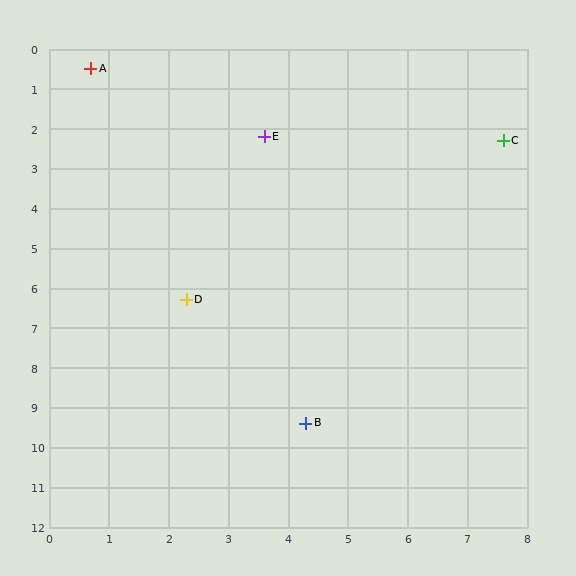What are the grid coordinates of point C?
Point C is at approximately (7.6, 2.3).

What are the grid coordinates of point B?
Point B is at approximately (4.3, 9.4).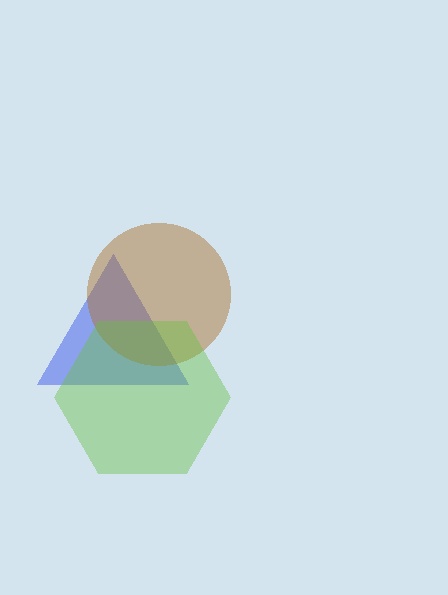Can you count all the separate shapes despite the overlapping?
Yes, there are 3 separate shapes.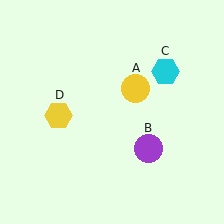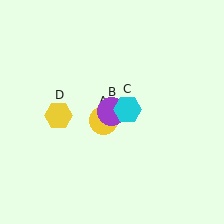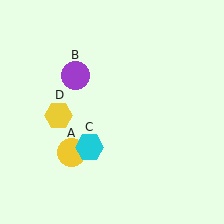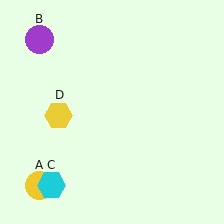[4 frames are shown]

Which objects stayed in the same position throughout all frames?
Yellow hexagon (object D) remained stationary.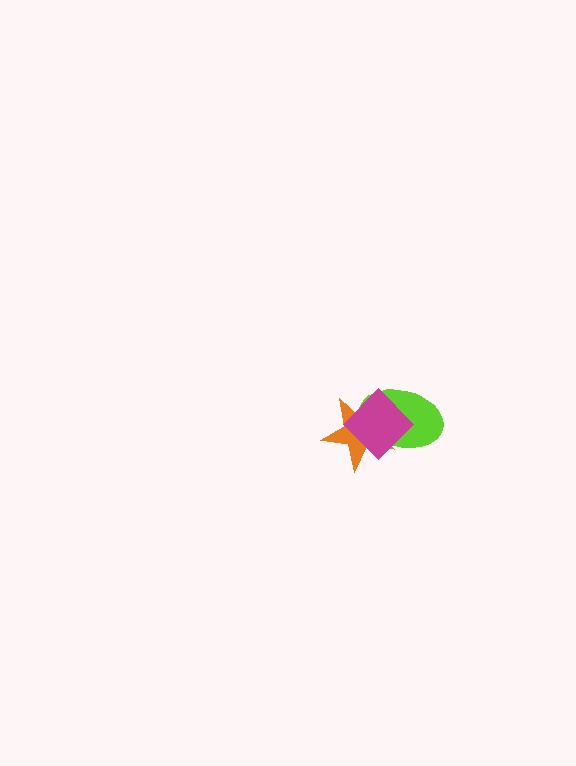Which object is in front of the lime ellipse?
The magenta diamond is in front of the lime ellipse.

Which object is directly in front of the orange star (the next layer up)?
The lime ellipse is directly in front of the orange star.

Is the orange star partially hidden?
Yes, it is partially covered by another shape.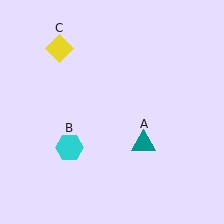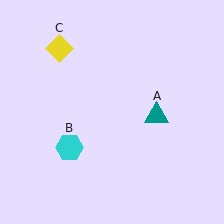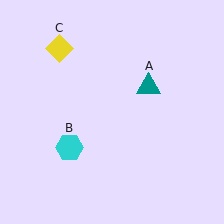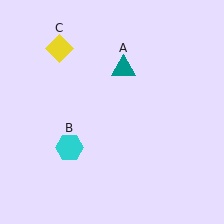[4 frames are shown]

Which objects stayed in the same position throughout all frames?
Cyan hexagon (object B) and yellow diamond (object C) remained stationary.